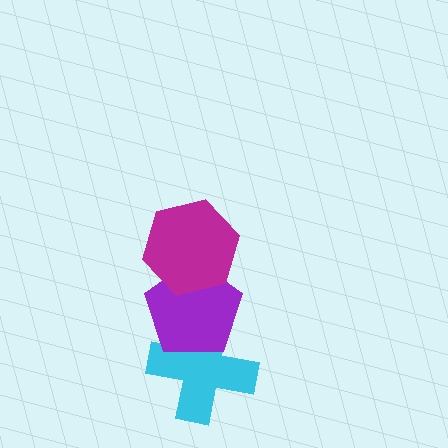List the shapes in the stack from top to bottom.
From top to bottom: the magenta hexagon, the purple pentagon, the cyan cross.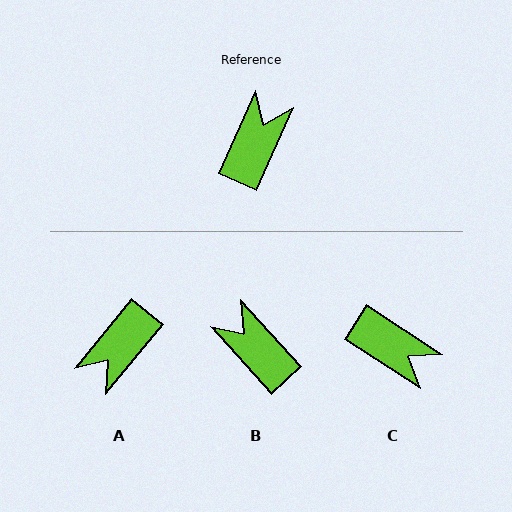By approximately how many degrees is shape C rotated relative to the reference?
Approximately 99 degrees clockwise.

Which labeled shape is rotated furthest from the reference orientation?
A, about 165 degrees away.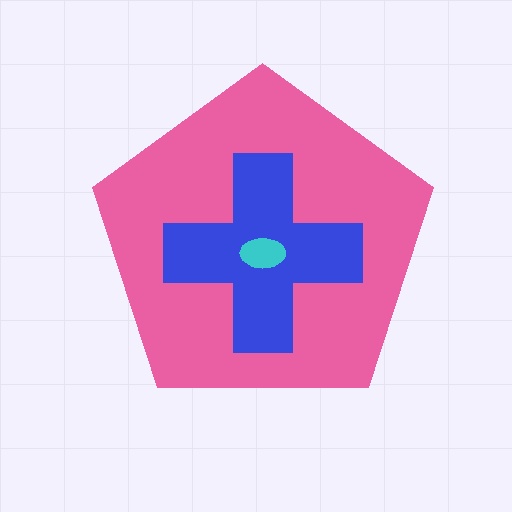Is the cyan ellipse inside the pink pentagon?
Yes.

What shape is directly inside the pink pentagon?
The blue cross.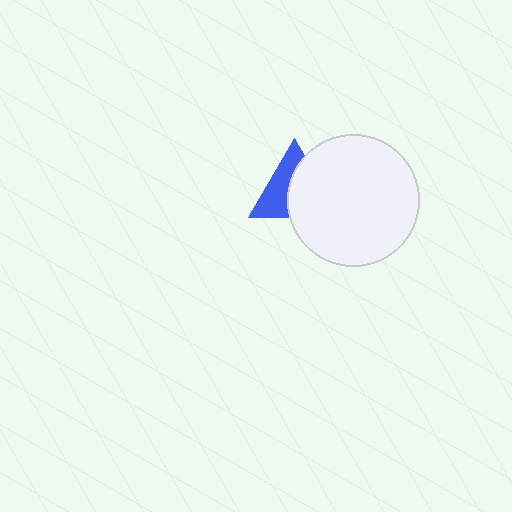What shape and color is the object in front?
The object in front is a white circle.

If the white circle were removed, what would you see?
You would see the complete blue triangle.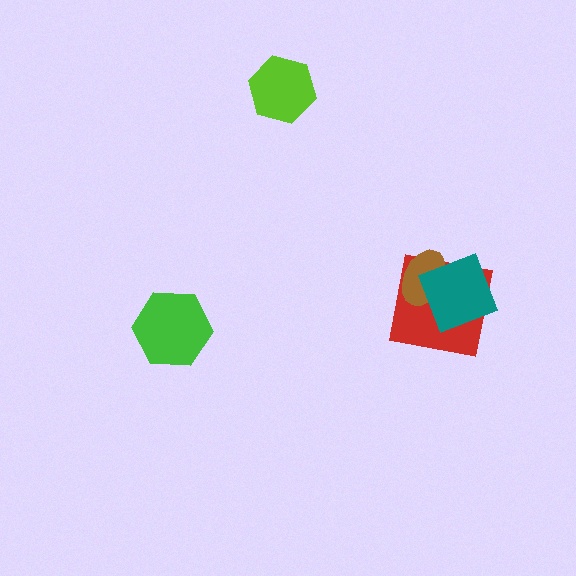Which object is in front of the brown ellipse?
The teal square is in front of the brown ellipse.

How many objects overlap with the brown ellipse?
2 objects overlap with the brown ellipse.